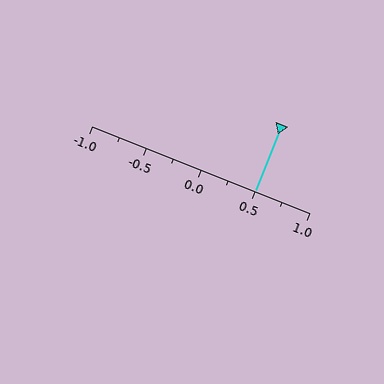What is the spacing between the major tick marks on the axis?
The major ticks are spaced 0.5 apart.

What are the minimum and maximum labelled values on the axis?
The axis runs from -1.0 to 1.0.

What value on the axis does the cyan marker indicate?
The marker indicates approximately 0.5.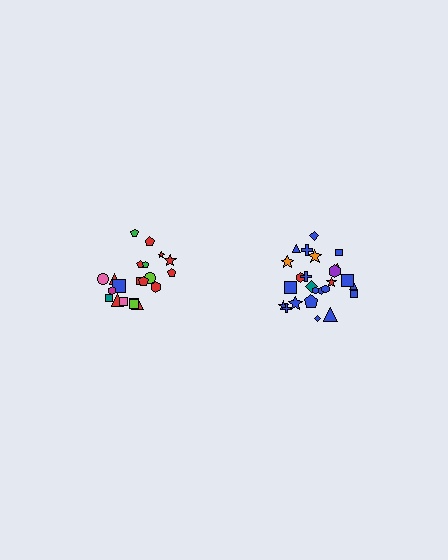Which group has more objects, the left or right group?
The right group.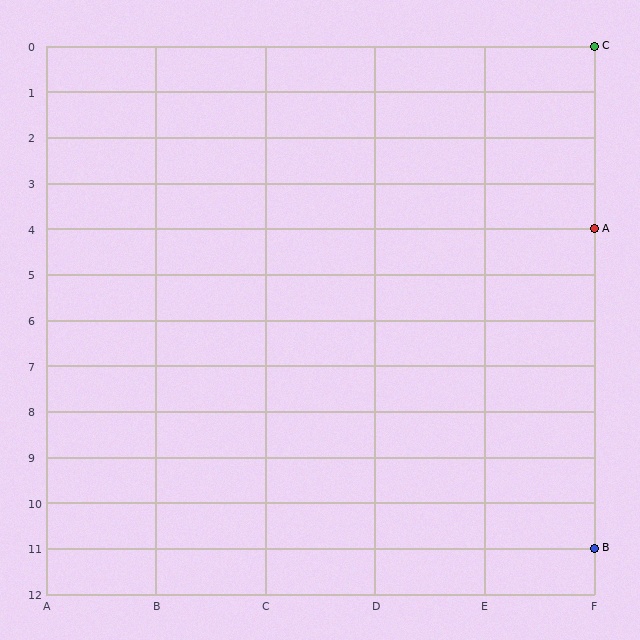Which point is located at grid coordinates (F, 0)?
Point C is at (F, 0).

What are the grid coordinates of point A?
Point A is at grid coordinates (F, 4).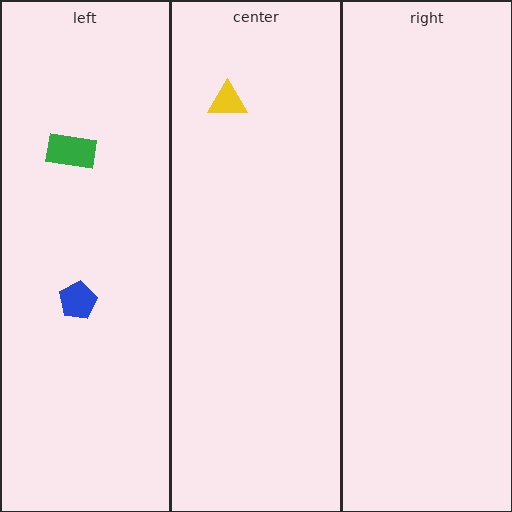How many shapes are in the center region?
1.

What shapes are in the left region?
The green rectangle, the blue pentagon.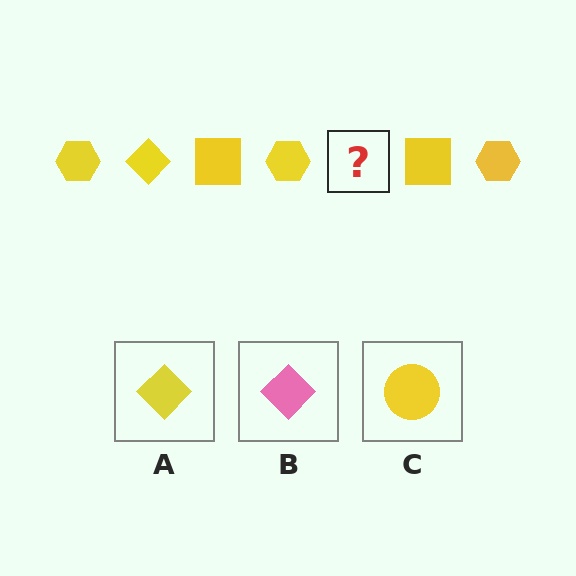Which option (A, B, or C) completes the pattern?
A.